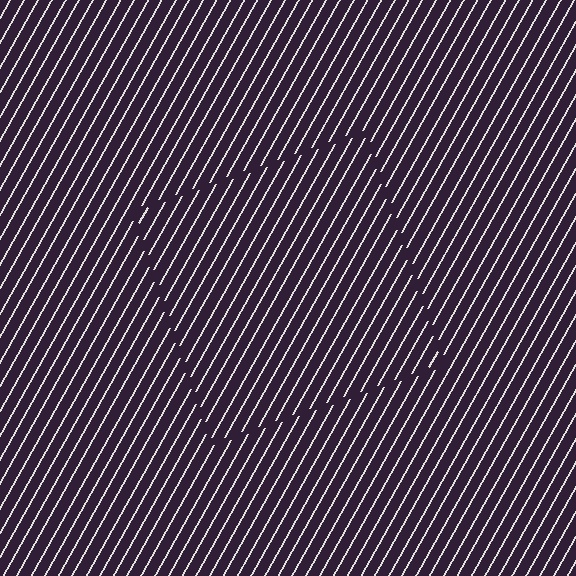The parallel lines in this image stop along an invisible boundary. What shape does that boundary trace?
An illusory square. The interior of the shape contains the same grating, shifted by half a period — the contour is defined by the phase discontinuity where line-ends from the inner and outer gratings abut.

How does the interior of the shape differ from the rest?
The interior of the shape contains the same grating, shifted by half a period — the contour is defined by the phase discontinuity where line-ends from the inner and outer gratings abut.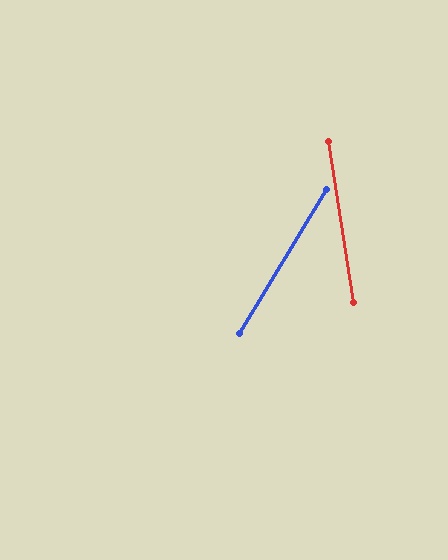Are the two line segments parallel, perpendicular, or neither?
Neither parallel nor perpendicular — they differ by about 40°.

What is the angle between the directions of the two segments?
Approximately 40 degrees.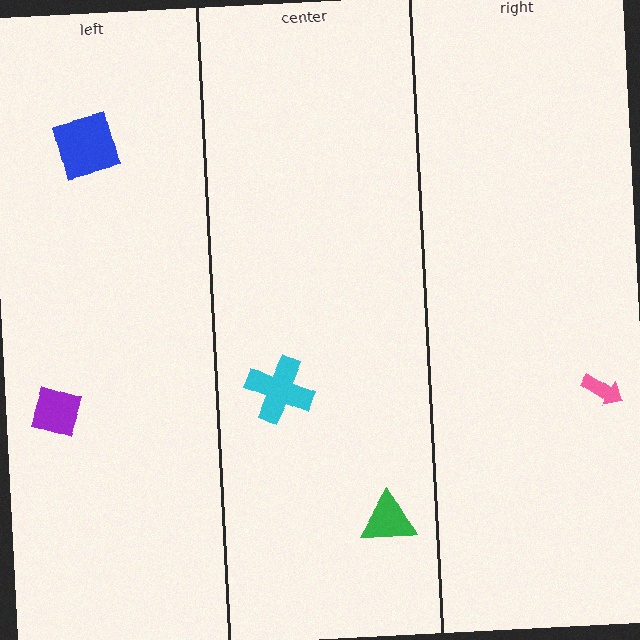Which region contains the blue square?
The left region.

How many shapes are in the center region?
2.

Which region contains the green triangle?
The center region.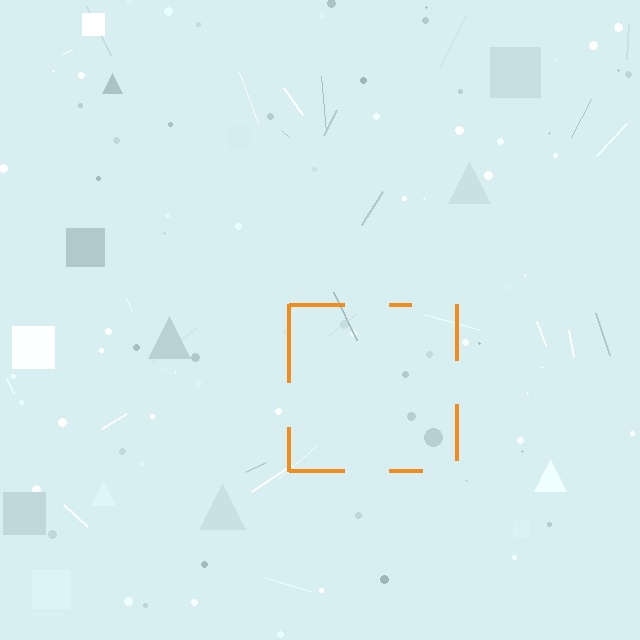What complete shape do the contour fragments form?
The contour fragments form a square.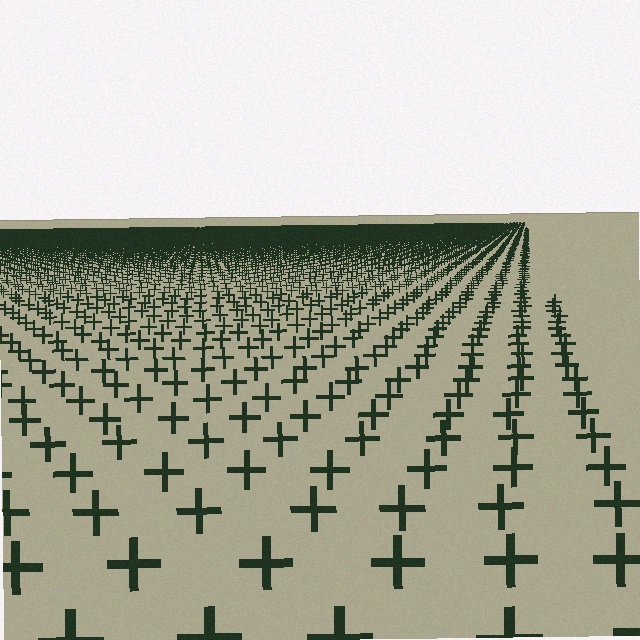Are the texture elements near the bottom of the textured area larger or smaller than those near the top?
Larger. Near the bottom, elements are closer to the viewer and appear at a bigger on-screen size.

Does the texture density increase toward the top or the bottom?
Density increases toward the top.